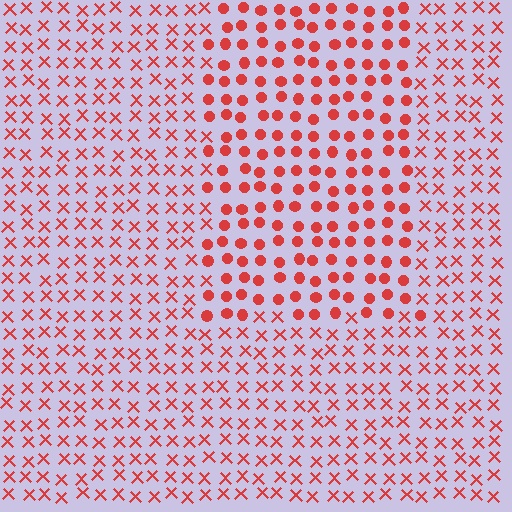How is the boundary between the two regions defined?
The boundary is defined by a change in element shape: circles inside vs. X marks outside. All elements share the same color and spacing.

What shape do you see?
I see a rectangle.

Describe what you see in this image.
The image is filled with small red elements arranged in a uniform grid. A rectangle-shaped region contains circles, while the surrounding area contains X marks. The boundary is defined purely by the change in element shape.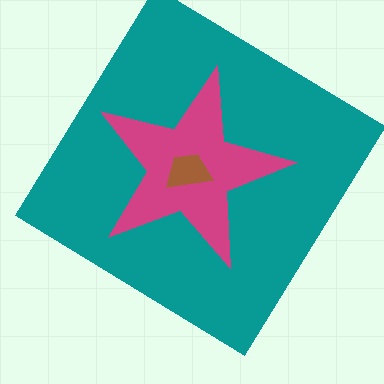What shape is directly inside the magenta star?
The brown trapezoid.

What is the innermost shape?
The brown trapezoid.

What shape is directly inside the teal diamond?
The magenta star.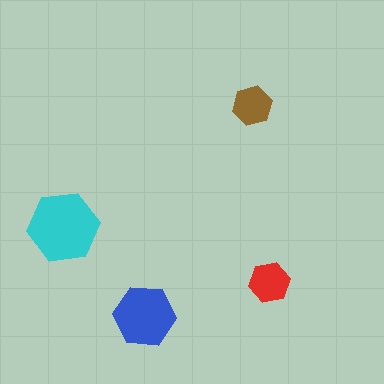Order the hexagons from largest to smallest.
the cyan one, the blue one, the red one, the brown one.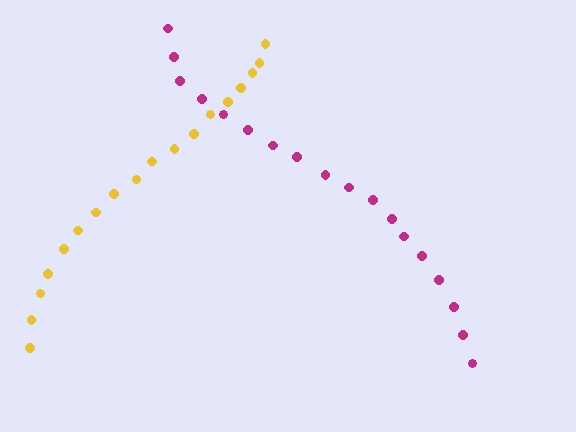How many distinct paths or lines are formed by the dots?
There are 2 distinct paths.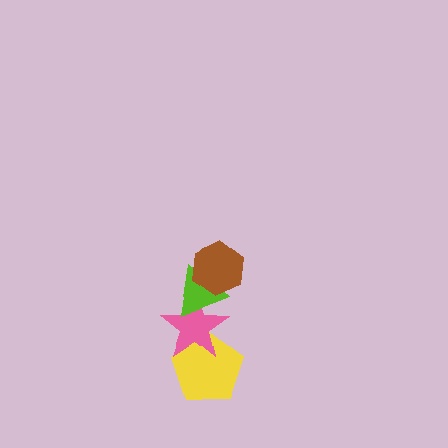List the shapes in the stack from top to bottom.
From top to bottom: the brown hexagon, the lime triangle, the pink star, the yellow pentagon.